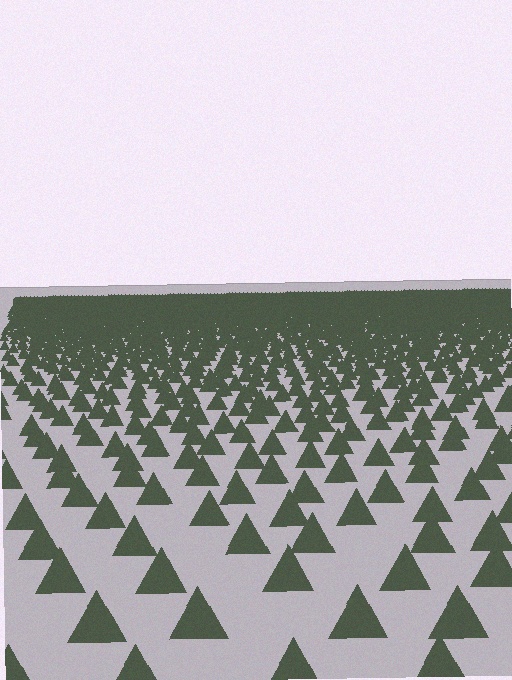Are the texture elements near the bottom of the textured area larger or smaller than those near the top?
Larger. Near the bottom, elements are closer to the viewer and appear at a bigger on-screen size.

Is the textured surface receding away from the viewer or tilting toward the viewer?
The surface is receding away from the viewer. Texture elements get smaller and denser toward the top.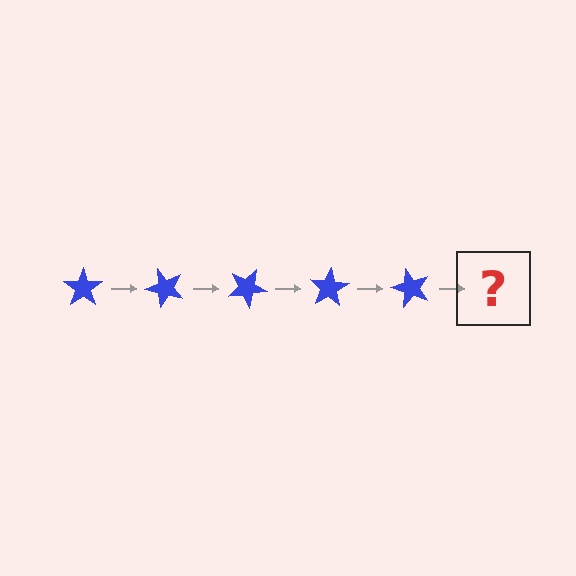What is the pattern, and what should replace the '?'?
The pattern is that the star rotates 50 degrees each step. The '?' should be a blue star rotated 250 degrees.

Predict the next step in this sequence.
The next step is a blue star rotated 250 degrees.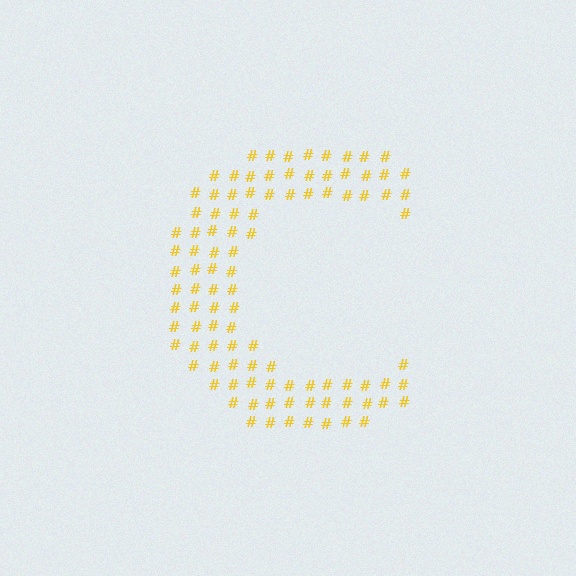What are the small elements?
The small elements are hash symbols.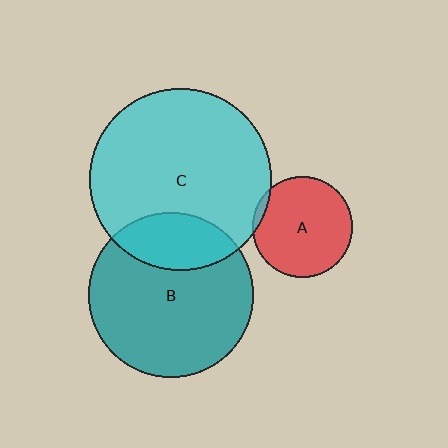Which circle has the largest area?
Circle C (cyan).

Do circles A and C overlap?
Yes.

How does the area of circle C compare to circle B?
Approximately 1.2 times.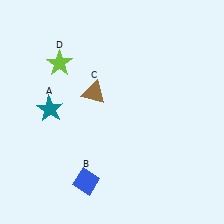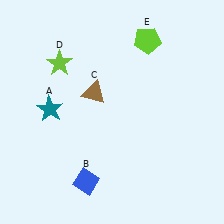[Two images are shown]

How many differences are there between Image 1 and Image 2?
There is 1 difference between the two images.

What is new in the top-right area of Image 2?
A lime pentagon (E) was added in the top-right area of Image 2.